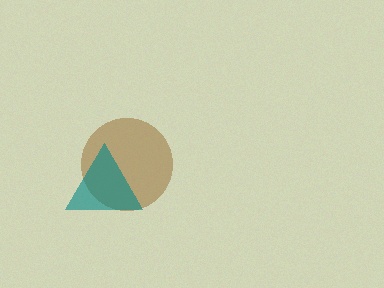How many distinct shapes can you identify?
There are 2 distinct shapes: a brown circle, a teal triangle.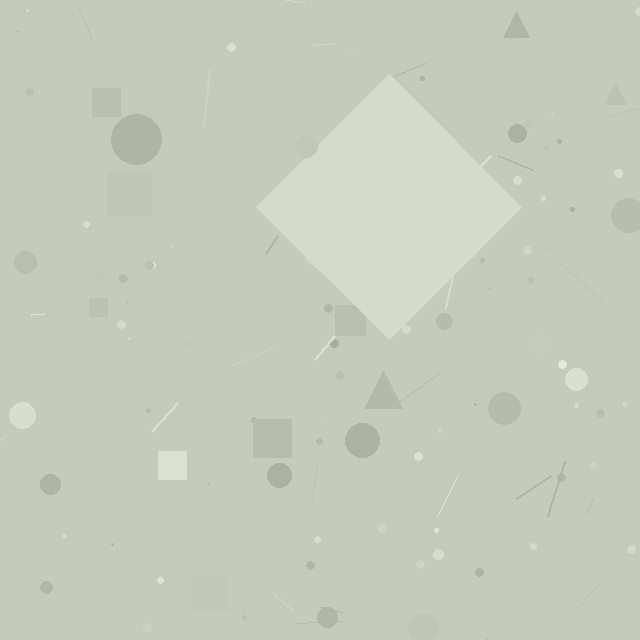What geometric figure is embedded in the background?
A diamond is embedded in the background.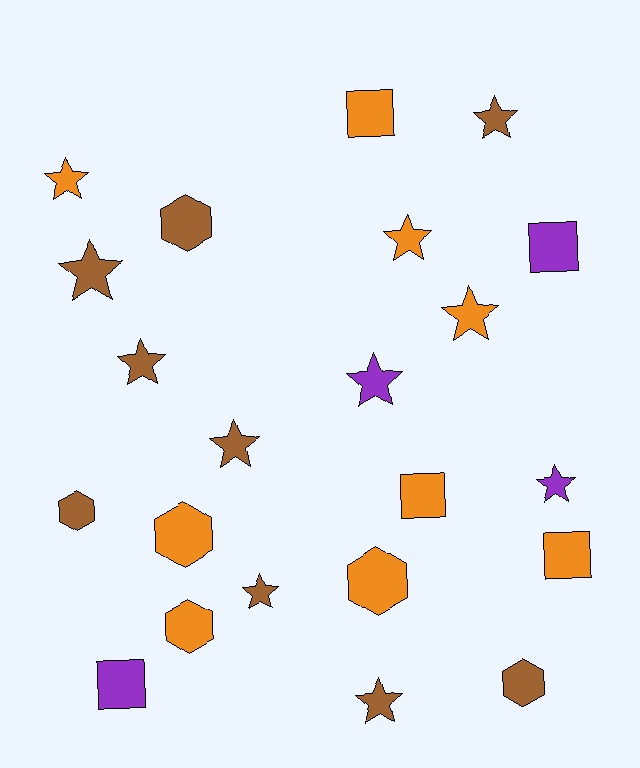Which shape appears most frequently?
Star, with 11 objects.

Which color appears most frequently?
Brown, with 9 objects.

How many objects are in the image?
There are 22 objects.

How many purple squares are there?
There are 2 purple squares.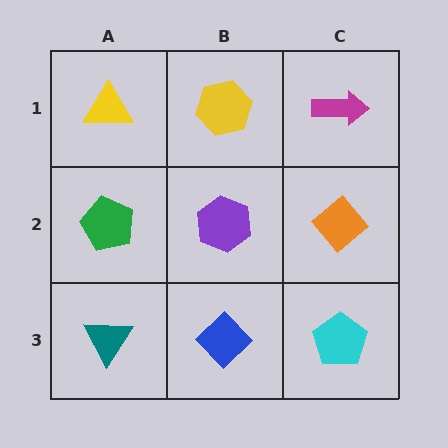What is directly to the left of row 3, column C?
A blue diamond.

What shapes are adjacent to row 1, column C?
An orange diamond (row 2, column C), a yellow hexagon (row 1, column B).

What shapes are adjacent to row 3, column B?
A purple hexagon (row 2, column B), a teal triangle (row 3, column A), a cyan pentagon (row 3, column C).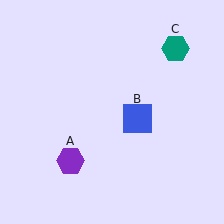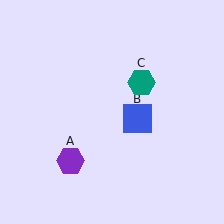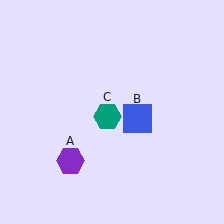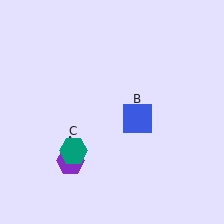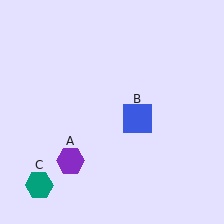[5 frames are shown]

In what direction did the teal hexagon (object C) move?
The teal hexagon (object C) moved down and to the left.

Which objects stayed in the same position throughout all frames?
Purple hexagon (object A) and blue square (object B) remained stationary.